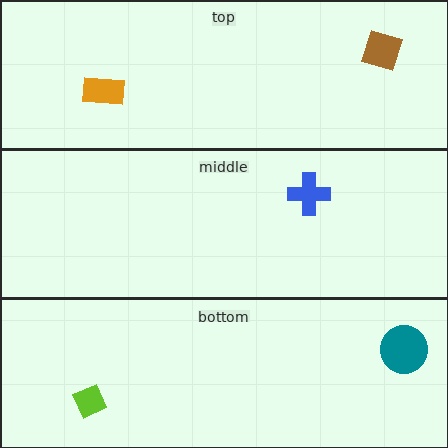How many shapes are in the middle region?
1.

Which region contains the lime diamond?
The bottom region.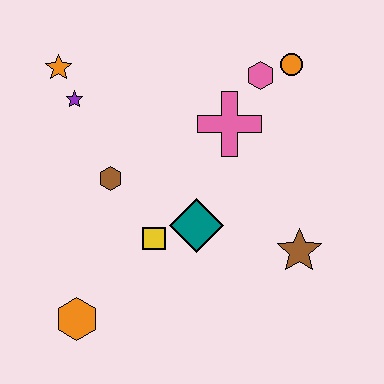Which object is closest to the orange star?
The purple star is closest to the orange star.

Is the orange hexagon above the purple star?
No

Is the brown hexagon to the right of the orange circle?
No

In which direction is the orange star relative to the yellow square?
The orange star is above the yellow square.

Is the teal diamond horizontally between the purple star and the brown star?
Yes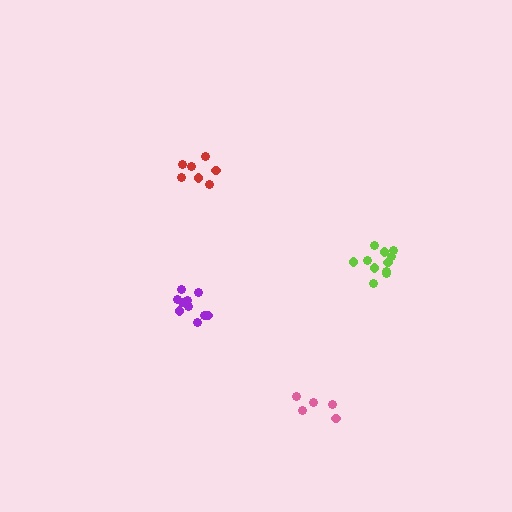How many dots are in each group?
Group 1: 11 dots, Group 2: 10 dots, Group 3: 7 dots, Group 4: 5 dots (33 total).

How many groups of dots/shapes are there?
There are 4 groups.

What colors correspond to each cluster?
The clusters are colored: lime, purple, red, pink.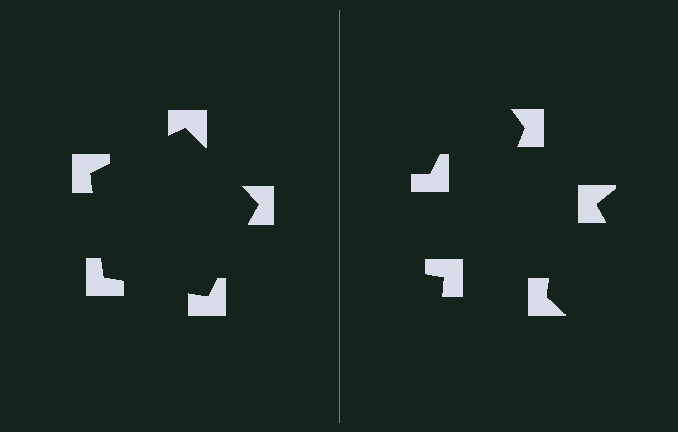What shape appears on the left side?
An illusory pentagon.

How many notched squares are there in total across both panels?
10 — 5 on each side.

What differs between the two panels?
The notched squares are positioned identically on both sides; only the wedge orientations differ. On the left they align to a pentagon; on the right they are misaligned.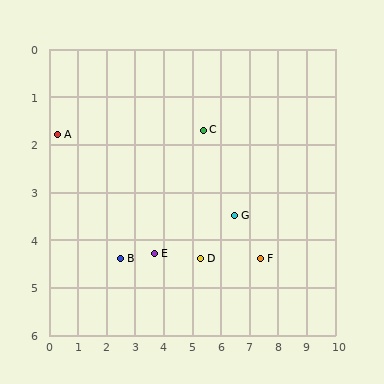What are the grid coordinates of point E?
Point E is at approximately (3.7, 4.3).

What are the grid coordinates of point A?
Point A is at approximately (0.3, 1.8).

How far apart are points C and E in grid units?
Points C and E are about 3.1 grid units apart.